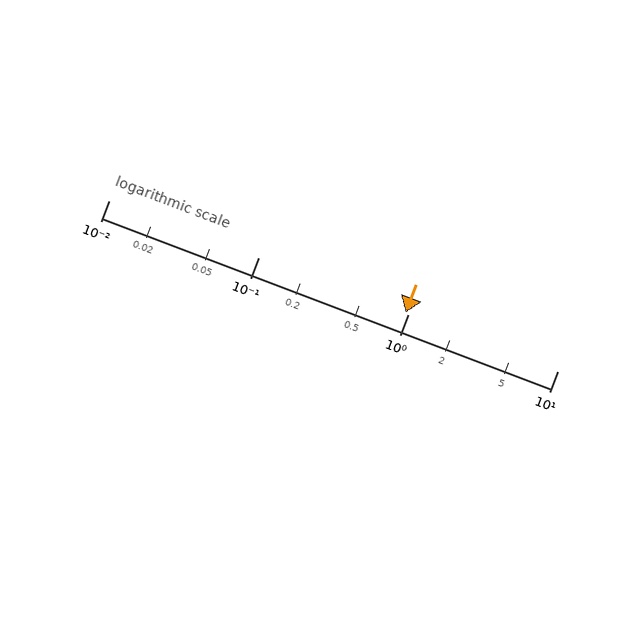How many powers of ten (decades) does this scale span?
The scale spans 3 decades, from 0.01 to 10.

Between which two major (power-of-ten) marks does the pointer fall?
The pointer is between 0.1 and 1.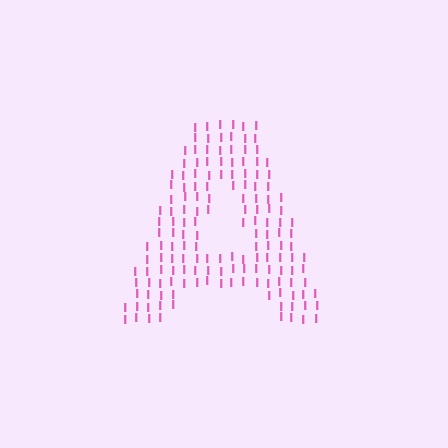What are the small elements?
The small elements are letter I's.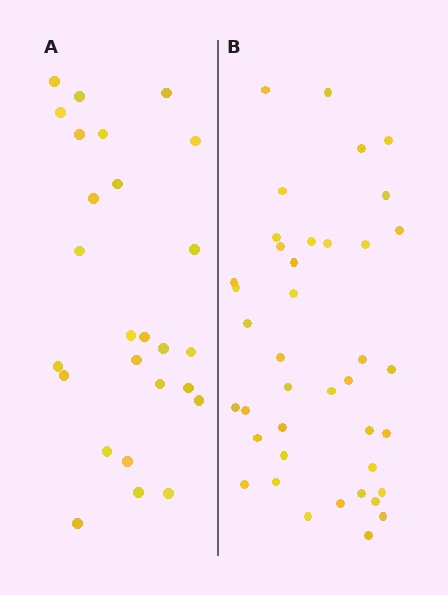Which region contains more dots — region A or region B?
Region B (the right region) has more dots.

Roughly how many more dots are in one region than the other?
Region B has approximately 15 more dots than region A.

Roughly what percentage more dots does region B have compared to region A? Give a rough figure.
About 55% more.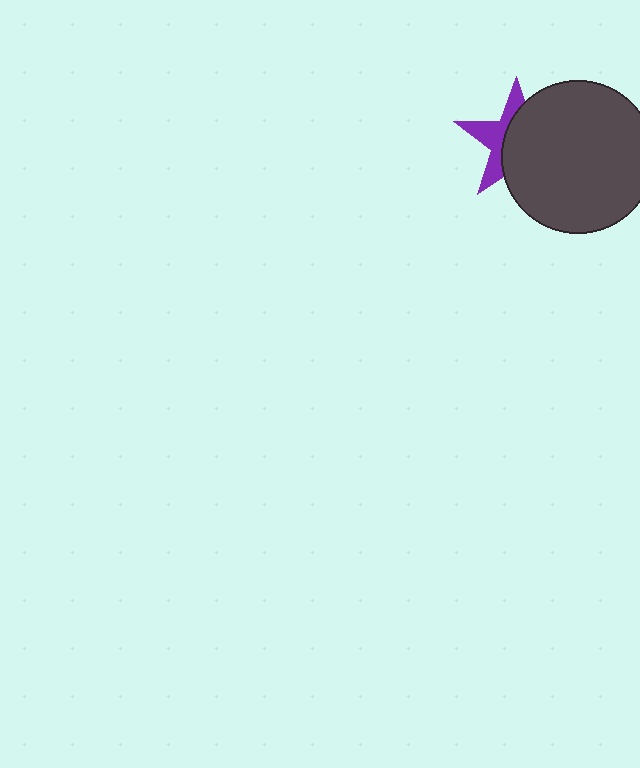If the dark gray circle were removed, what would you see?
You would see the complete purple star.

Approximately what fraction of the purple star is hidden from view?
Roughly 60% of the purple star is hidden behind the dark gray circle.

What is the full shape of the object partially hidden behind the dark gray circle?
The partially hidden object is a purple star.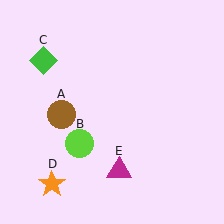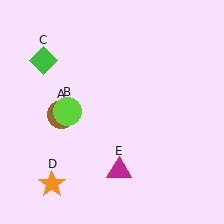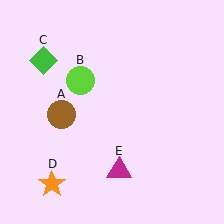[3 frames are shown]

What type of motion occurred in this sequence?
The lime circle (object B) rotated clockwise around the center of the scene.